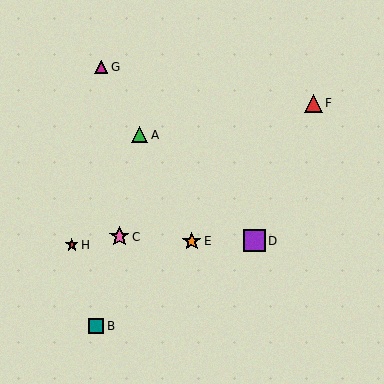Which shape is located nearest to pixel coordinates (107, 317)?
The teal square (labeled B) at (96, 326) is nearest to that location.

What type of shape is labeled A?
Shape A is a green triangle.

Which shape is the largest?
The purple square (labeled D) is the largest.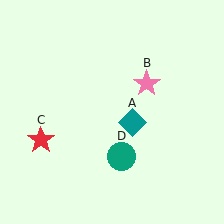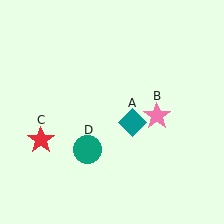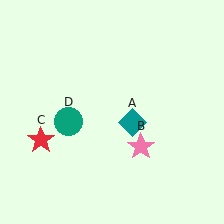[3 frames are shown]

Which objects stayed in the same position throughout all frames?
Teal diamond (object A) and red star (object C) remained stationary.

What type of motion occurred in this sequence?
The pink star (object B), teal circle (object D) rotated clockwise around the center of the scene.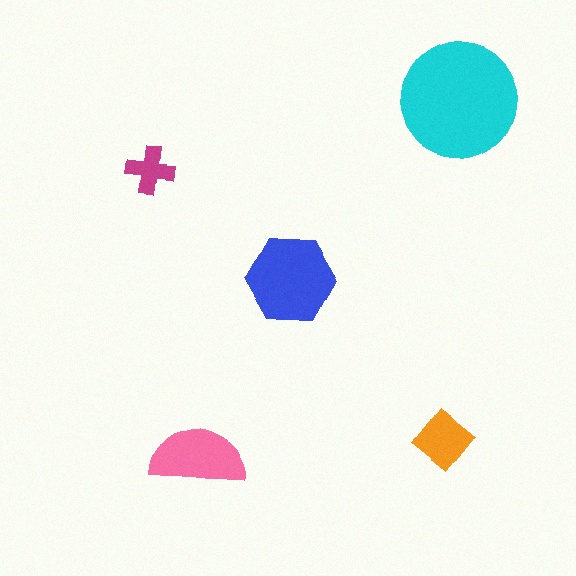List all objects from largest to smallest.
The cyan circle, the blue hexagon, the pink semicircle, the orange diamond, the magenta cross.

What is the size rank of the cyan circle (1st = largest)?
1st.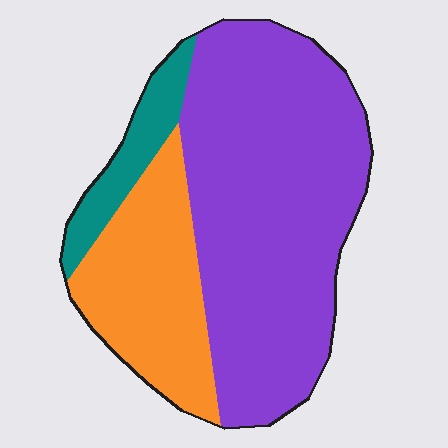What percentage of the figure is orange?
Orange covers roughly 25% of the figure.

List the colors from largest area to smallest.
From largest to smallest: purple, orange, teal.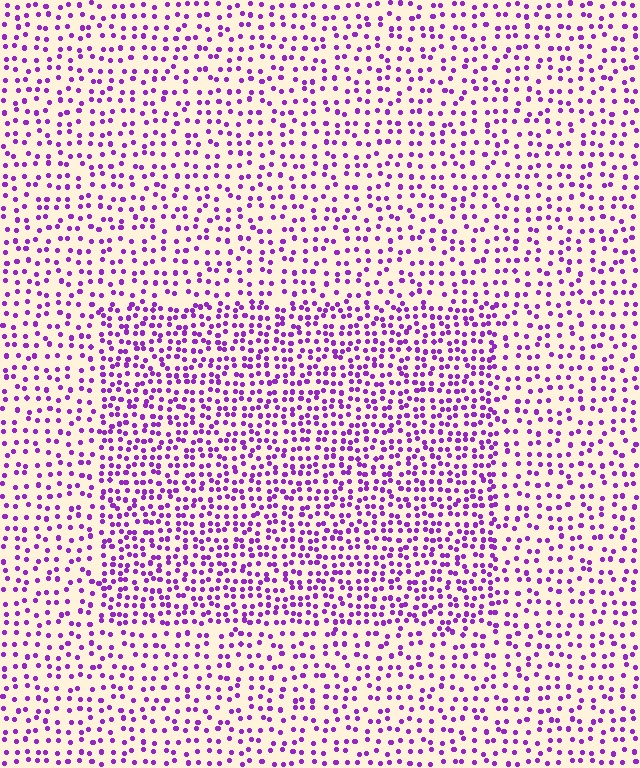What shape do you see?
I see a rectangle.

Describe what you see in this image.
The image contains small purple elements arranged at two different densities. A rectangle-shaped region is visible where the elements are more densely packed than the surrounding area.